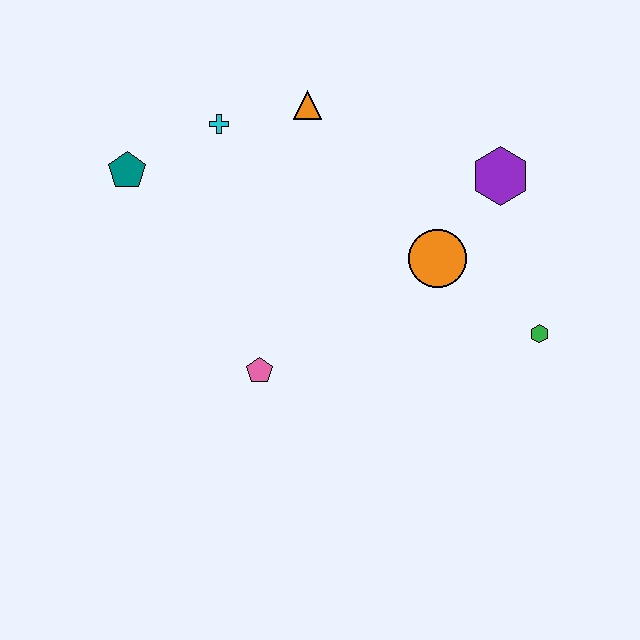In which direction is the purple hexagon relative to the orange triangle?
The purple hexagon is to the right of the orange triangle.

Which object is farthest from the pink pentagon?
The purple hexagon is farthest from the pink pentagon.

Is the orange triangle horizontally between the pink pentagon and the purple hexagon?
Yes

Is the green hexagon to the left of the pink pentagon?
No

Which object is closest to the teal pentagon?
The cyan cross is closest to the teal pentagon.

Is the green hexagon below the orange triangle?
Yes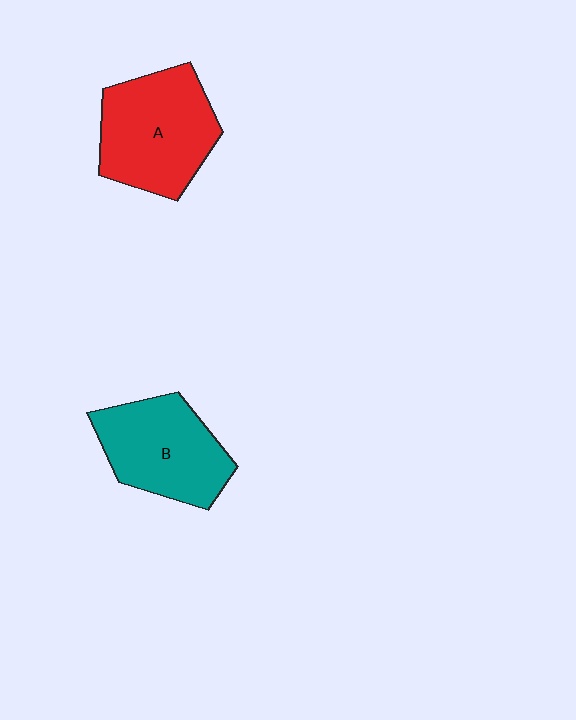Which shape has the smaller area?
Shape B (teal).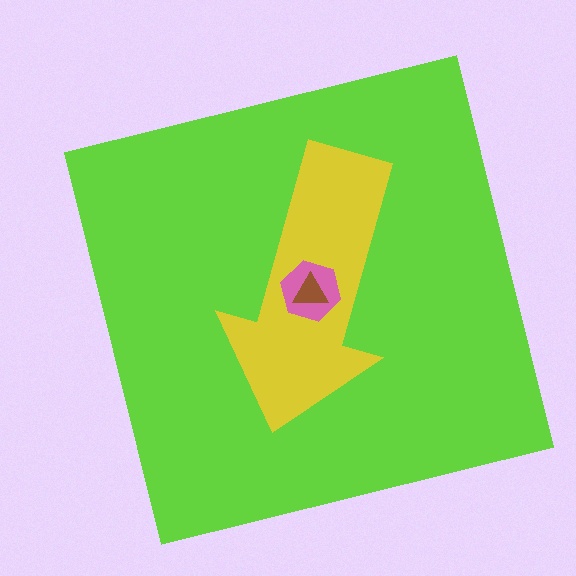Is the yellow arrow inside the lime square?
Yes.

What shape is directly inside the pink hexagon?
The brown triangle.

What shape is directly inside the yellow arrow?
The pink hexagon.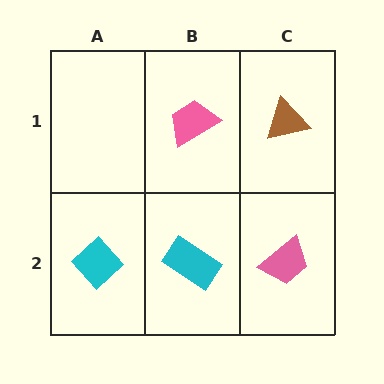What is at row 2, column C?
A pink trapezoid.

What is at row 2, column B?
A cyan rectangle.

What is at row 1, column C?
A brown triangle.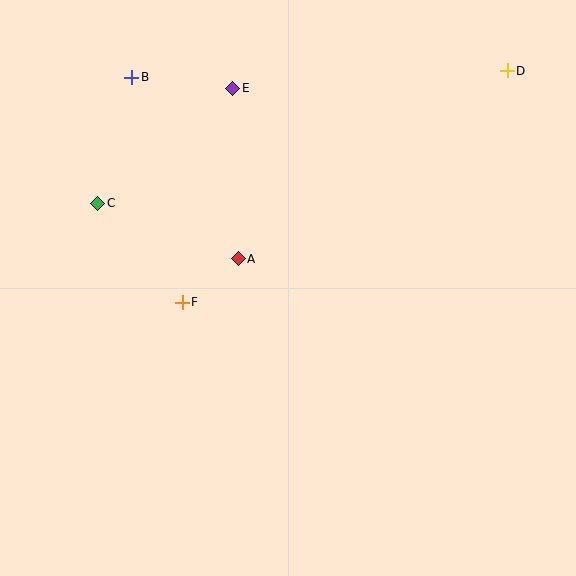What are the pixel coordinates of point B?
Point B is at (132, 77).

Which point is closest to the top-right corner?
Point D is closest to the top-right corner.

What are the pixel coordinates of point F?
Point F is at (182, 302).